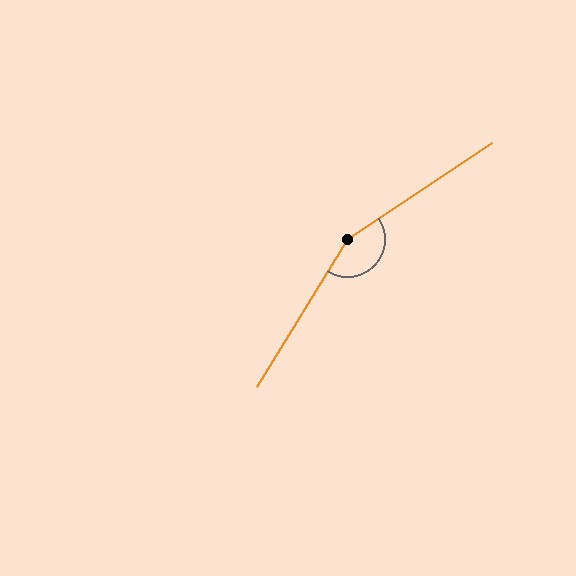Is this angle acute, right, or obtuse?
It is obtuse.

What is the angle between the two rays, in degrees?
Approximately 155 degrees.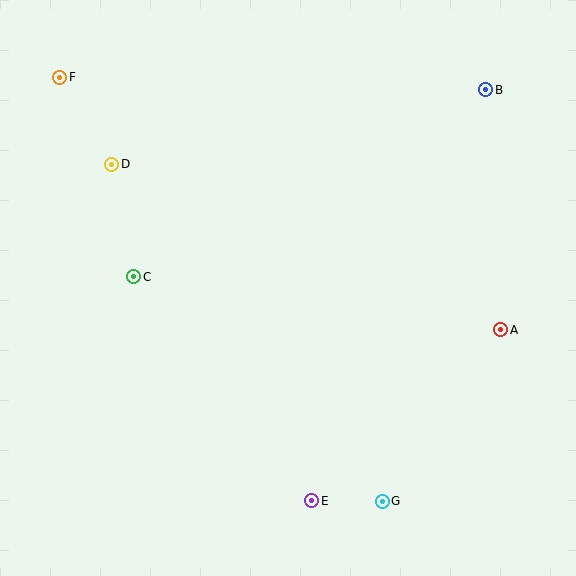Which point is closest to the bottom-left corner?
Point E is closest to the bottom-left corner.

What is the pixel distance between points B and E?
The distance between B and E is 446 pixels.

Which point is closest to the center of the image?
Point C at (134, 277) is closest to the center.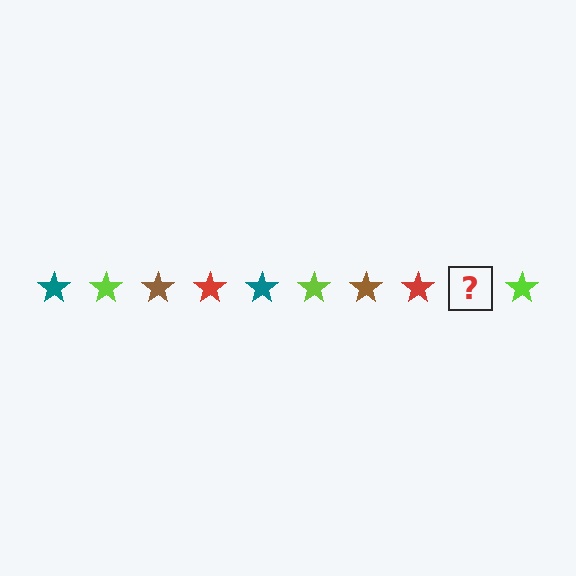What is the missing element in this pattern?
The missing element is a teal star.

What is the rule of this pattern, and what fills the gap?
The rule is that the pattern cycles through teal, lime, brown, red stars. The gap should be filled with a teal star.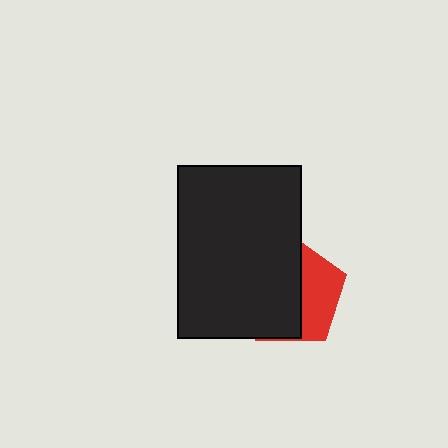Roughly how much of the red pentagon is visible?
A small part of it is visible (roughly 38%).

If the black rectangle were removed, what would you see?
You would see the complete red pentagon.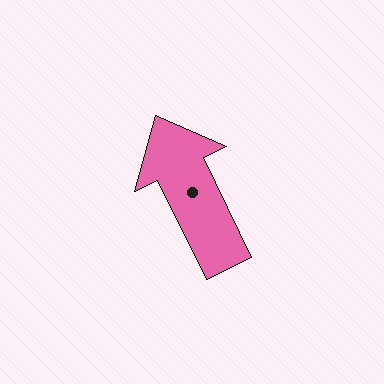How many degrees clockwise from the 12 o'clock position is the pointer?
Approximately 334 degrees.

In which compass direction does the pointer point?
Northwest.